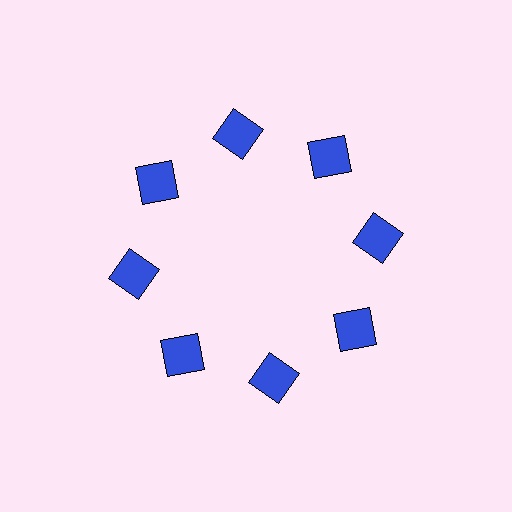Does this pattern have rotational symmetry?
Yes, this pattern has 8-fold rotational symmetry. It looks the same after rotating 45 degrees around the center.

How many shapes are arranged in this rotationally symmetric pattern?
There are 8 shapes, arranged in 8 groups of 1.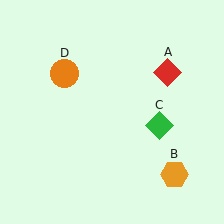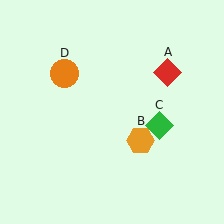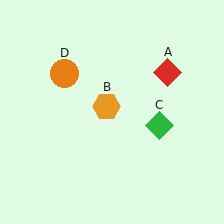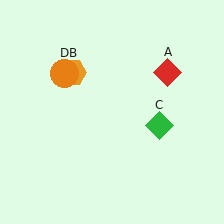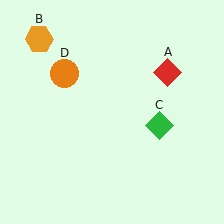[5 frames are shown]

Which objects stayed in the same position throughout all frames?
Red diamond (object A) and green diamond (object C) and orange circle (object D) remained stationary.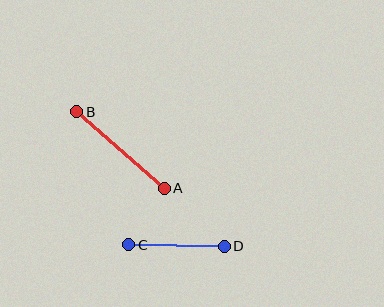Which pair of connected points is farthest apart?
Points A and B are farthest apart.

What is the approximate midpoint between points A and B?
The midpoint is at approximately (121, 150) pixels.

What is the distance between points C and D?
The distance is approximately 95 pixels.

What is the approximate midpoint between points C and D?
The midpoint is at approximately (177, 246) pixels.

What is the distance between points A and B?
The distance is approximately 116 pixels.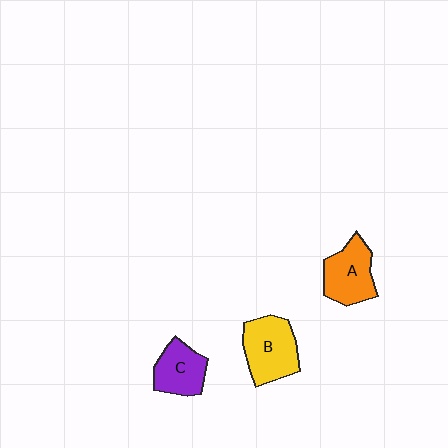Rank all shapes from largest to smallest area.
From largest to smallest: B (yellow), A (orange), C (purple).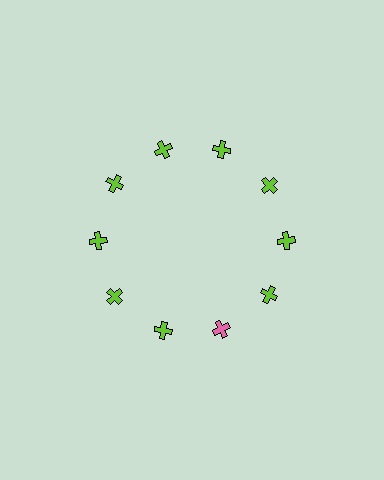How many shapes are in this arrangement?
There are 10 shapes arranged in a ring pattern.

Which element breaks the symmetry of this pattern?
The pink cross at roughly the 5 o'clock position breaks the symmetry. All other shapes are lime crosses.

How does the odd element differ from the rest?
It has a different color: pink instead of lime.